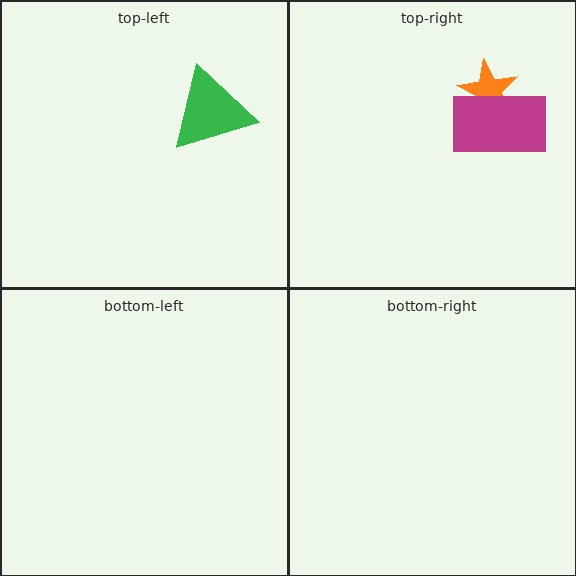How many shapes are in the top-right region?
2.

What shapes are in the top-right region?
The orange star, the magenta rectangle.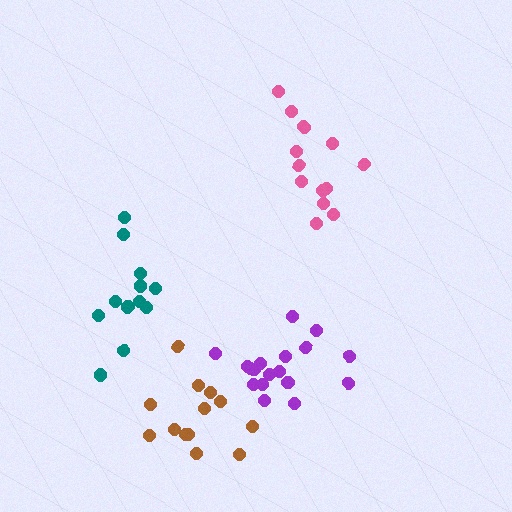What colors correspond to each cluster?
The clusters are colored: pink, brown, purple, teal.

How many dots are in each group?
Group 1: 14 dots, Group 2: 13 dots, Group 3: 18 dots, Group 4: 14 dots (59 total).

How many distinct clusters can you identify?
There are 4 distinct clusters.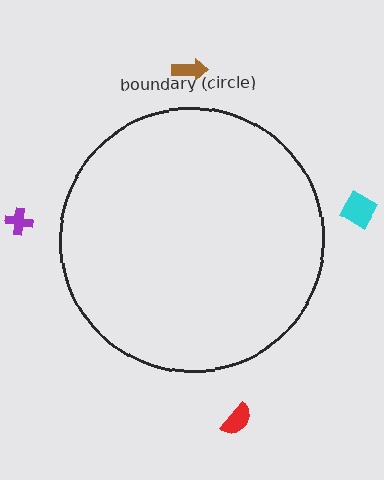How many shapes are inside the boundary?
0 inside, 4 outside.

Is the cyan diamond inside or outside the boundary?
Outside.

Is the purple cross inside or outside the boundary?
Outside.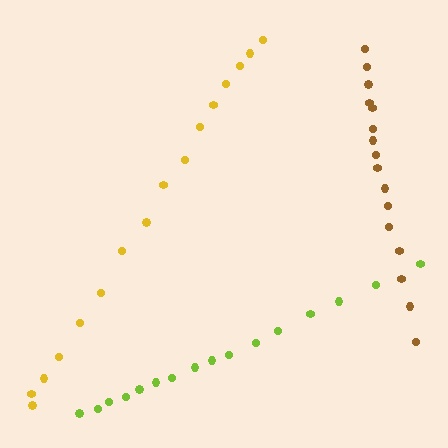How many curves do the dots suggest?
There are 3 distinct paths.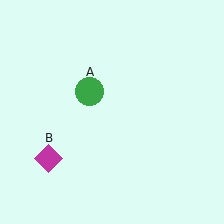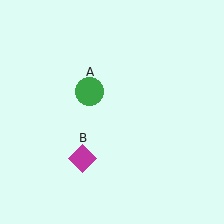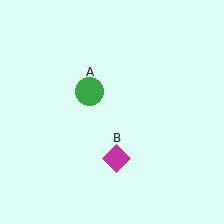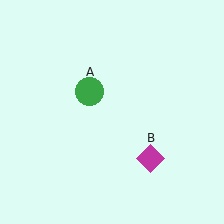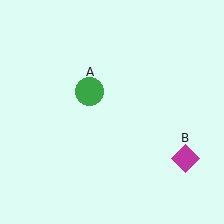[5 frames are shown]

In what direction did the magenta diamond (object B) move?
The magenta diamond (object B) moved right.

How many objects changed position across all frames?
1 object changed position: magenta diamond (object B).